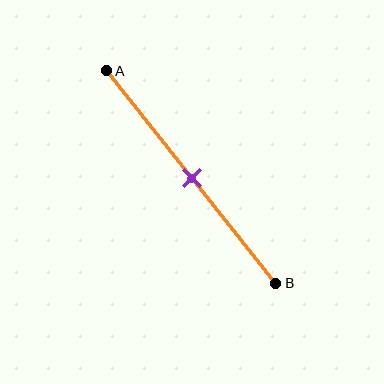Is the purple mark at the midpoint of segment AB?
Yes, the mark is approximately at the midpoint.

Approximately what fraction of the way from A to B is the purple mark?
The purple mark is approximately 50% of the way from A to B.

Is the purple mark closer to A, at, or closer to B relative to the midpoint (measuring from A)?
The purple mark is approximately at the midpoint of segment AB.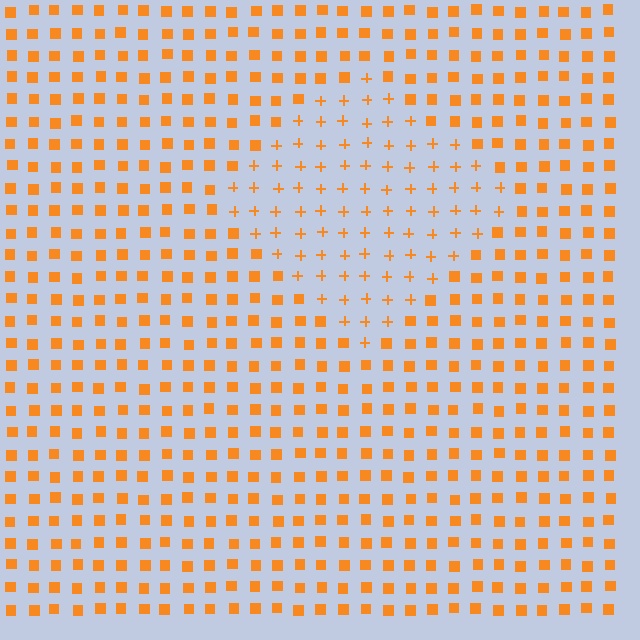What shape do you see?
I see a diamond.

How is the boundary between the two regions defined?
The boundary is defined by a change in element shape: plus signs inside vs. squares outside. All elements share the same color and spacing.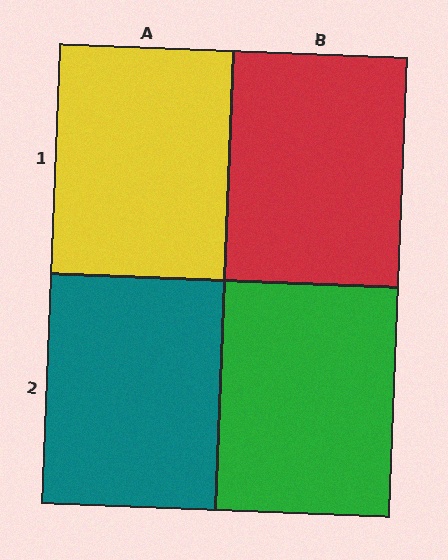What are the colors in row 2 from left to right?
Teal, green.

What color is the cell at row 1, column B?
Red.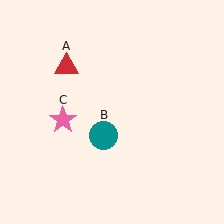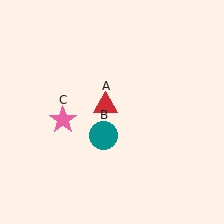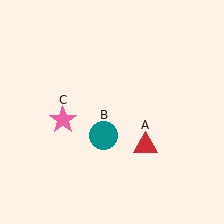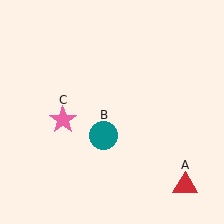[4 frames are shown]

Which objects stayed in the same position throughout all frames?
Teal circle (object B) and pink star (object C) remained stationary.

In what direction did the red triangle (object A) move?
The red triangle (object A) moved down and to the right.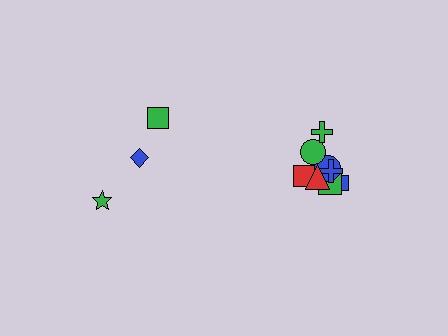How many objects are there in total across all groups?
There are 11 objects.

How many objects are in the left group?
There are 3 objects.